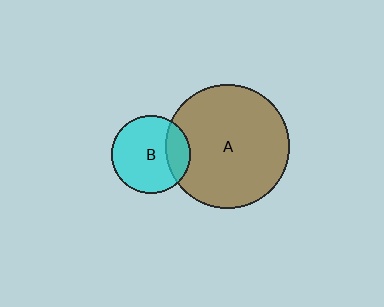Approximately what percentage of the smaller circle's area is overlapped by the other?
Approximately 20%.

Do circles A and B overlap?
Yes.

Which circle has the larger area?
Circle A (brown).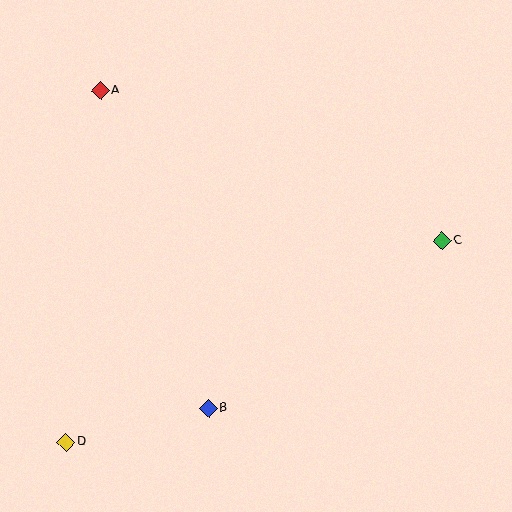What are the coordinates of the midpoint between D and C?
The midpoint between D and C is at (254, 342).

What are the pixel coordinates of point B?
Point B is at (208, 408).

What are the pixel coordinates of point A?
Point A is at (100, 90).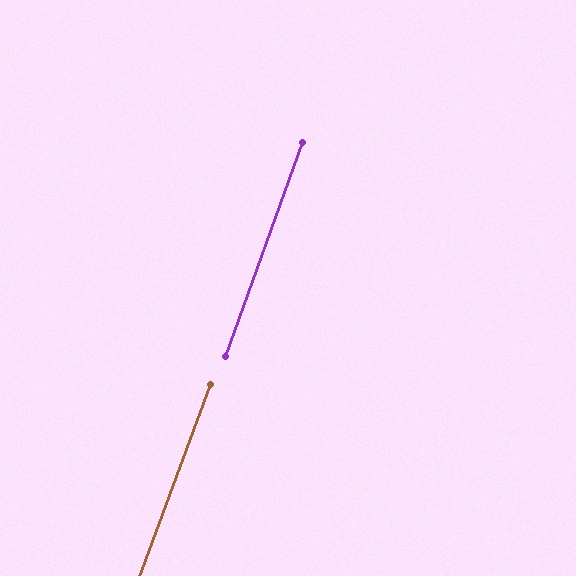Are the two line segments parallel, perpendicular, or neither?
Parallel — their directions differ by only 0.4°.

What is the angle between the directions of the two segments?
Approximately 0 degrees.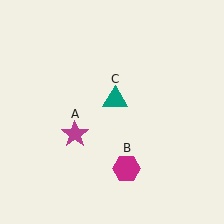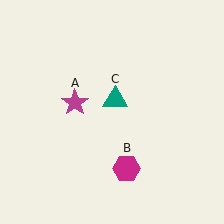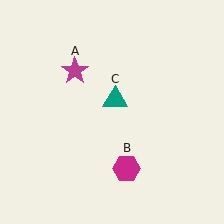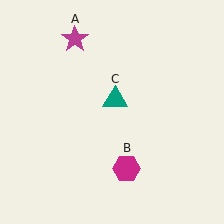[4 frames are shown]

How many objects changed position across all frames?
1 object changed position: magenta star (object A).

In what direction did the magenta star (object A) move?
The magenta star (object A) moved up.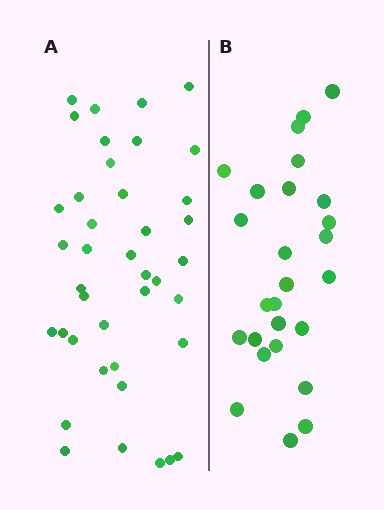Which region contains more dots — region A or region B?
Region A (the left region) has more dots.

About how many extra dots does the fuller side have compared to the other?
Region A has approximately 15 more dots than region B.